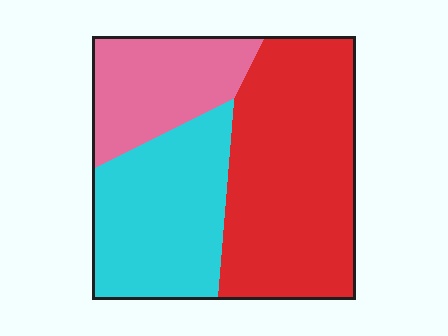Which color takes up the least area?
Pink, at roughly 20%.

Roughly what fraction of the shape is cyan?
Cyan takes up about one third (1/3) of the shape.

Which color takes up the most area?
Red, at roughly 45%.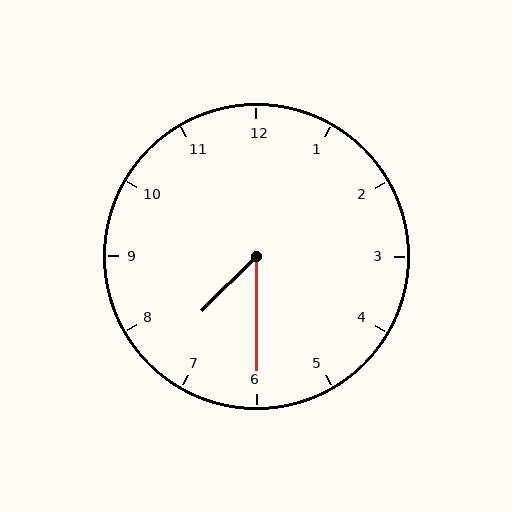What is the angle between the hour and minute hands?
Approximately 45 degrees.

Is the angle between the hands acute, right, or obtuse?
It is acute.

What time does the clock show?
7:30.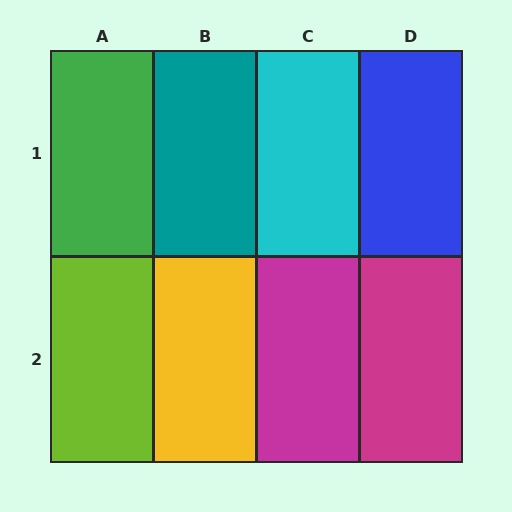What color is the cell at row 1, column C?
Cyan.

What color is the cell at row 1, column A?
Green.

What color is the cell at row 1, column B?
Teal.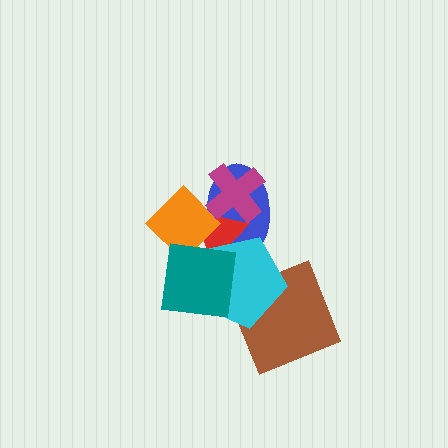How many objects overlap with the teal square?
4 objects overlap with the teal square.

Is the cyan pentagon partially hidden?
Yes, it is partially covered by another shape.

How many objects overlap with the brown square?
1 object overlaps with the brown square.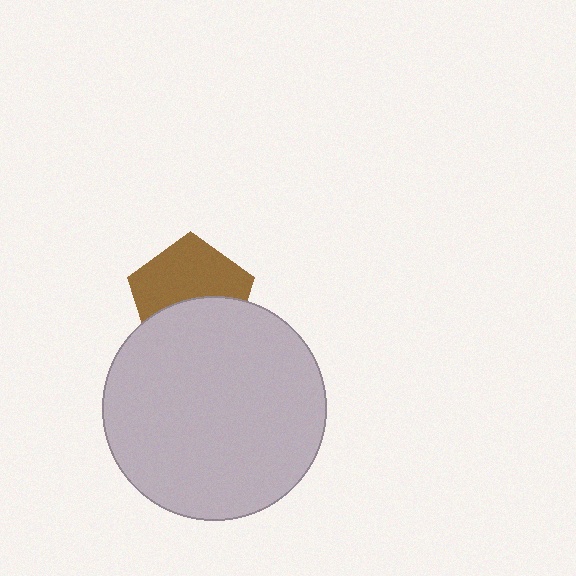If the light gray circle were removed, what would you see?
You would see the complete brown pentagon.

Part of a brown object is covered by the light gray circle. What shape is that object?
It is a pentagon.